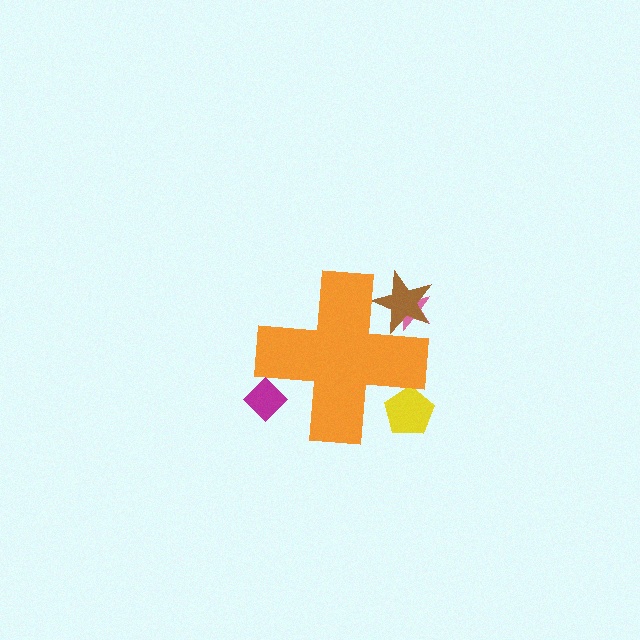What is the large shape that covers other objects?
An orange cross.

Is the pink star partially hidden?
Yes, the pink star is partially hidden behind the orange cross.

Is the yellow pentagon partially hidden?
Yes, the yellow pentagon is partially hidden behind the orange cross.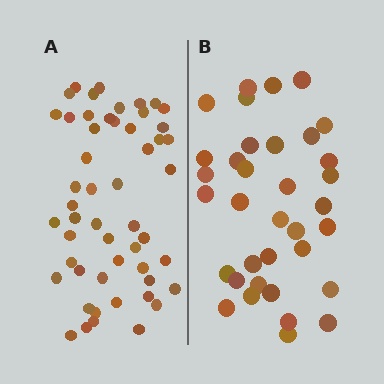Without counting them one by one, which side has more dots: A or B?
Region A (the left region) has more dots.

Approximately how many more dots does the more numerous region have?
Region A has approximately 15 more dots than region B.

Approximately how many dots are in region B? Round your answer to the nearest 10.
About 40 dots. (The exact count is 35, which rounds to 40.)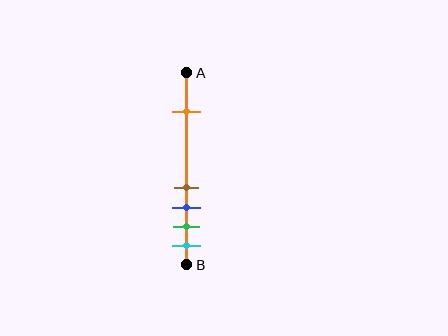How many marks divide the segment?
There are 5 marks dividing the segment.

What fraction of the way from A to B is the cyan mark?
The cyan mark is approximately 90% (0.9) of the way from A to B.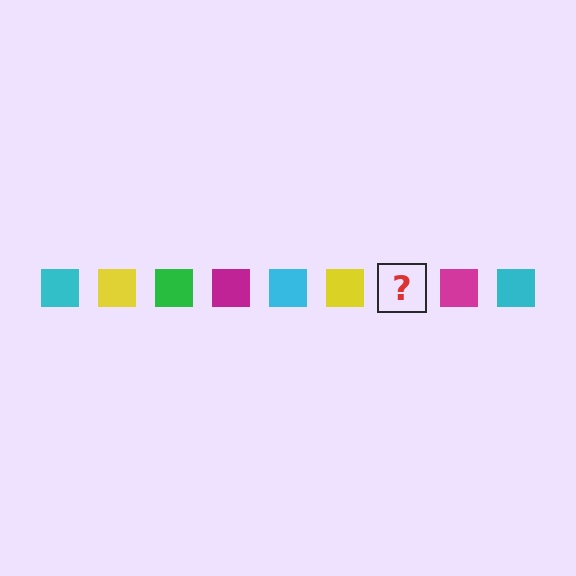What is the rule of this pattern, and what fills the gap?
The rule is that the pattern cycles through cyan, yellow, green, magenta squares. The gap should be filled with a green square.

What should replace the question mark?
The question mark should be replaced with a green square.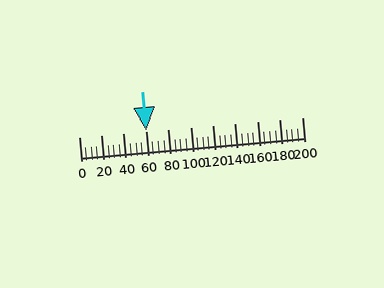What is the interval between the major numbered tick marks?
The major tick marks are spaced 20 units apart.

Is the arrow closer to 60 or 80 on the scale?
The arrow is closer to 60.